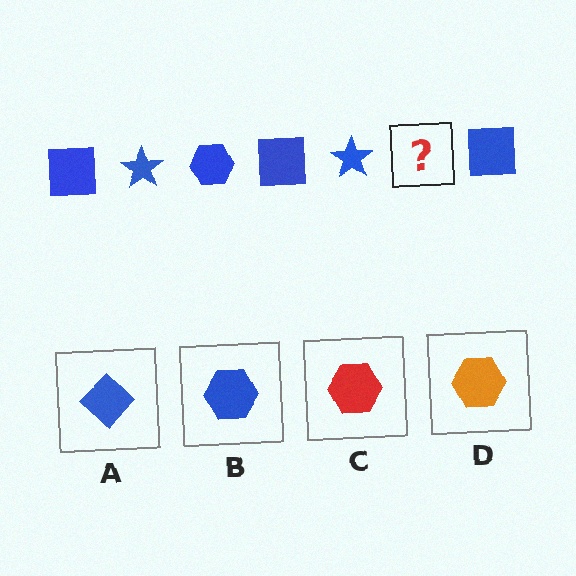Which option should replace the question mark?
Option B.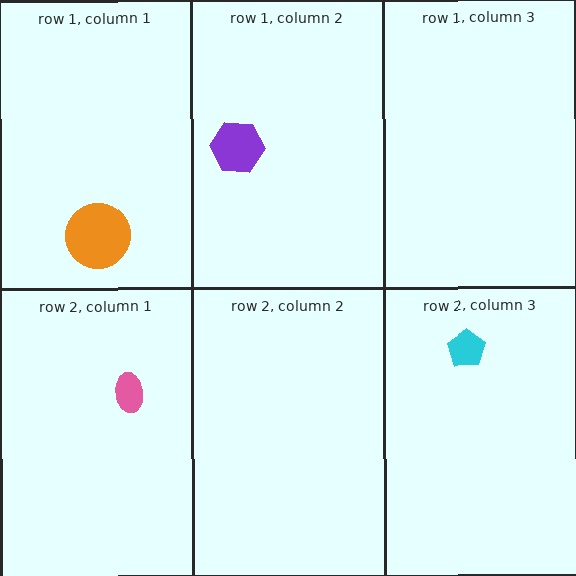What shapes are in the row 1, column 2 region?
The purple hexagon.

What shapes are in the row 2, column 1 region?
The pink ellipse.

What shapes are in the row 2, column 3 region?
The cyan pentagon.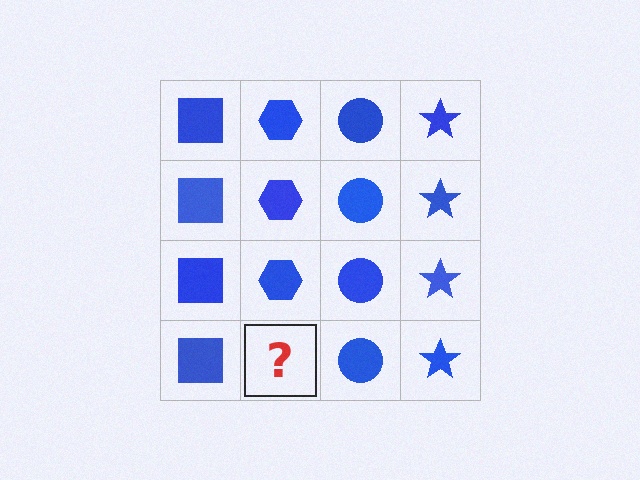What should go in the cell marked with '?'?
The missing cell should contain a blue hexagon.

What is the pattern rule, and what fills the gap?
The rule is that each column has a consistent shape. The gap should be filled with a blue hexagon.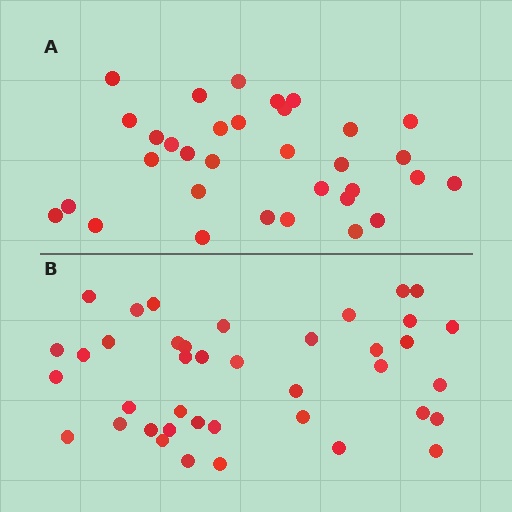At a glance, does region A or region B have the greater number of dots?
Region B (the bottom region) has more dots.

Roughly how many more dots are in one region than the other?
Region B has roughly 8 or so more dots than region A.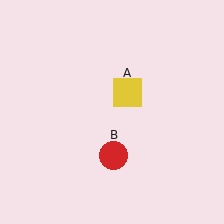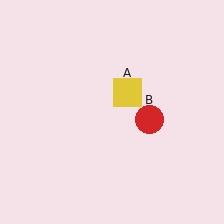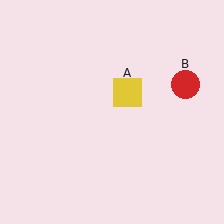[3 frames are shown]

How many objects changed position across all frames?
1 object changed position: red circle (object B).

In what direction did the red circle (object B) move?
The red circle (object B) moved up and to the right.